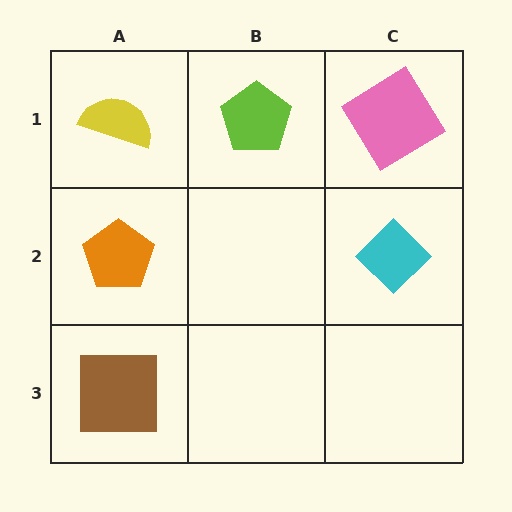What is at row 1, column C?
A pink diamond.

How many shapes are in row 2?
2 shapes.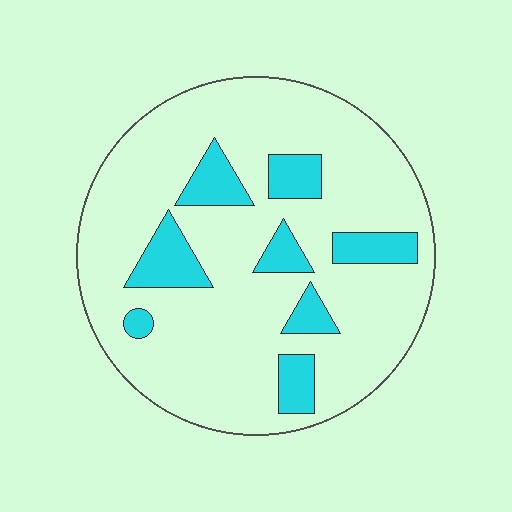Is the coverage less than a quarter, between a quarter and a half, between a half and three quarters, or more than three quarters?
Less than a quarter.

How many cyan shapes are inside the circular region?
8.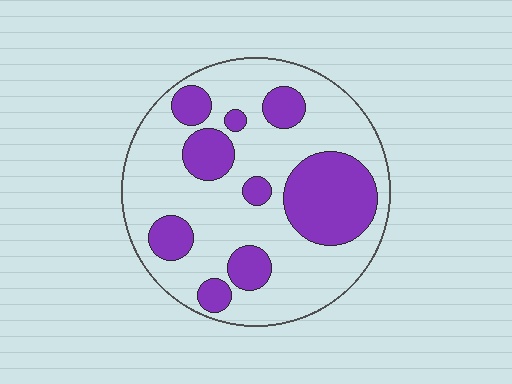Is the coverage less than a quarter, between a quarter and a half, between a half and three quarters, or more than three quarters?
Between a quarter and a half.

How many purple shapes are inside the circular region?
9.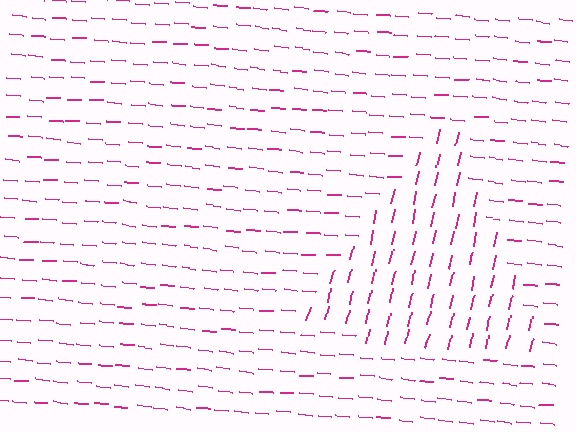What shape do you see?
I see a triangle.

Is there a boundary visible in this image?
Yes, there is a texture boundary formed by a change in line orientation.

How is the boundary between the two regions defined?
The boundary is defined purely by a change in line orientation (approximately 82 degrees difference). All lines are the same color and thickness.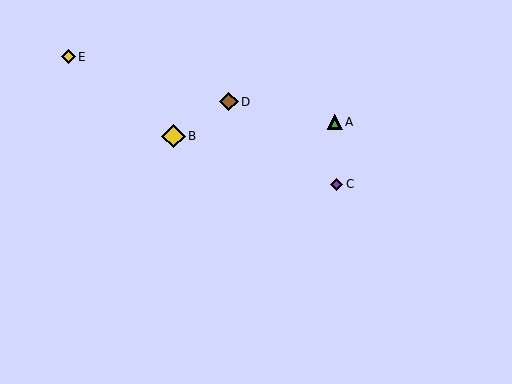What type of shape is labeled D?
Shape D is a brown diamond.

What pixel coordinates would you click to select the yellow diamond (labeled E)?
Click at (68, 57) to select the yellow diamond E.